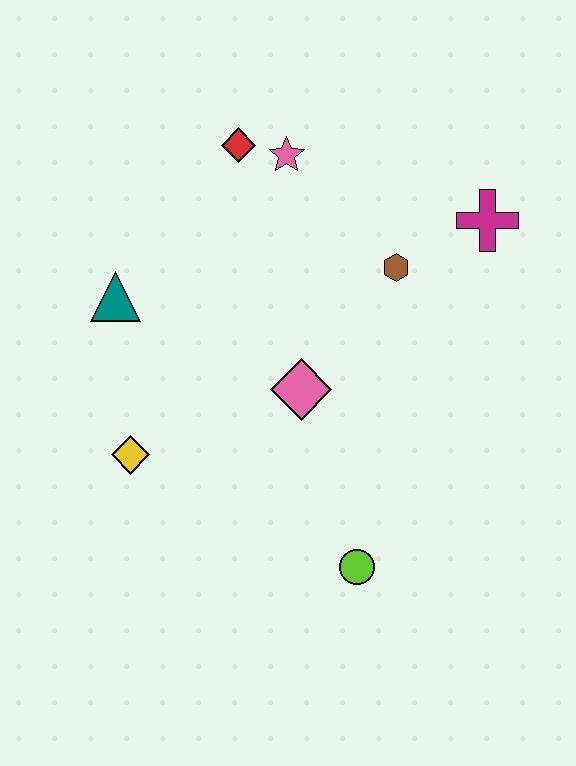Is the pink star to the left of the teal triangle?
No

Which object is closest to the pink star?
The red diamond is closest to the pink star.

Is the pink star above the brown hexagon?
Yes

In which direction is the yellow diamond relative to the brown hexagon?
The yellow diamond is to the left of the brown hexagon.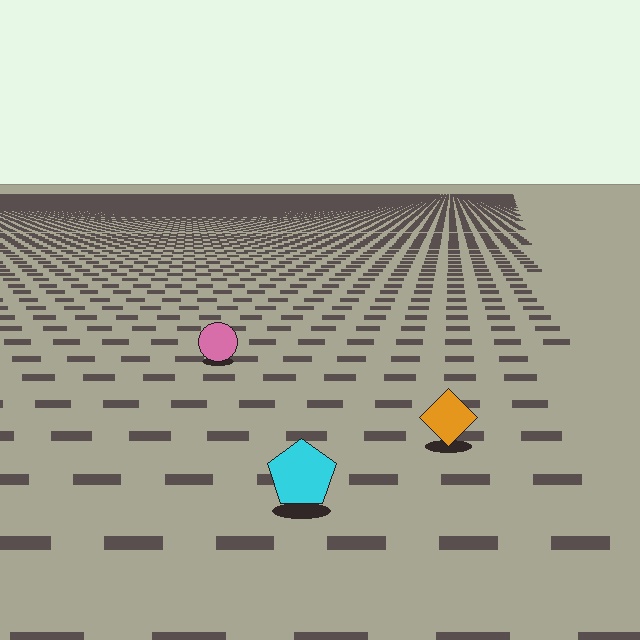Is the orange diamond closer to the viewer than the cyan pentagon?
No. The cyan pentagon is closer — you can tell from the texture gradient: the ground texture is coarser near it.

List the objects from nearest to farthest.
From nearest to farthest: the cyan pentagon, the orange diamond, the pink circle.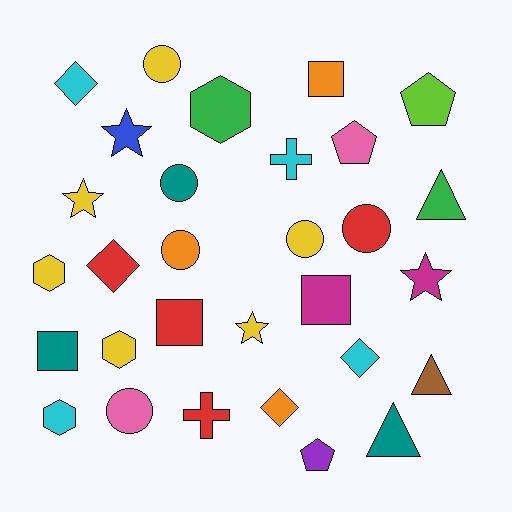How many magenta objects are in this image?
There are 2 magenta objects.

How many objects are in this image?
There are 30 objects.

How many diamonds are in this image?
There are 4 diamonds.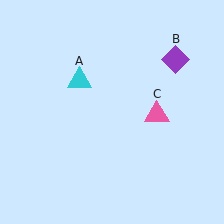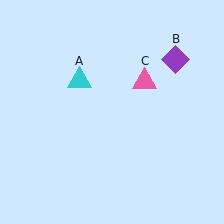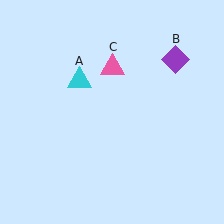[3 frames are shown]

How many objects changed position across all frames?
1 object changed position: pink triangle (object C).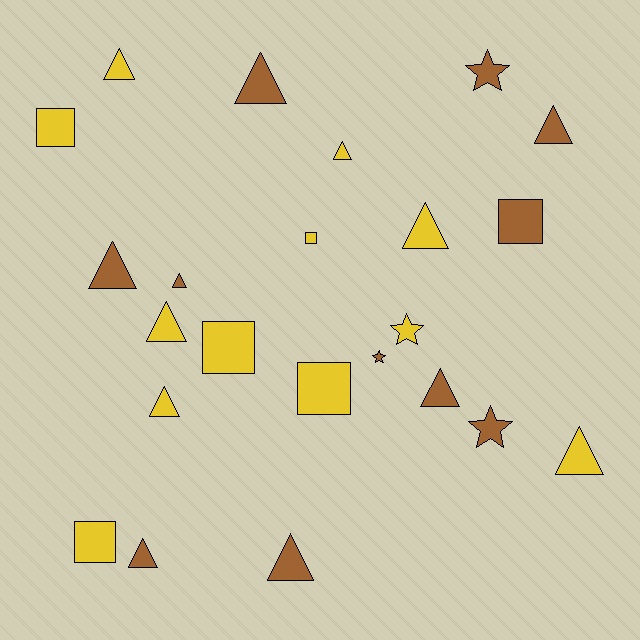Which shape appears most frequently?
Triangle, with 13 objects.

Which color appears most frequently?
Yellow, with 12 objects.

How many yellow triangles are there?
There are 6 yellow triangles.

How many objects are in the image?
There are 23 objects.